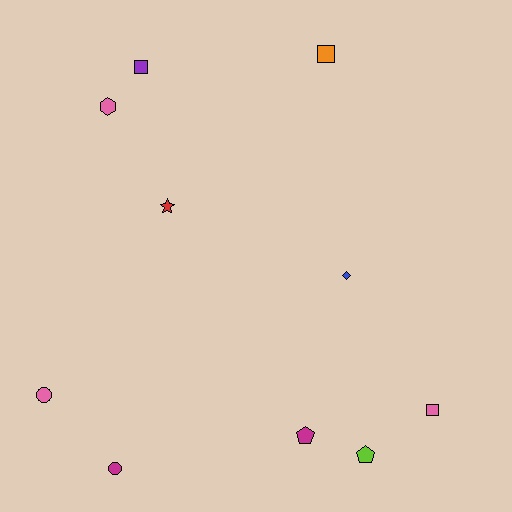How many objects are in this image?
There are 10 objects.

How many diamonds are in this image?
There is 1 diamond.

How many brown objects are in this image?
There are no brown objects.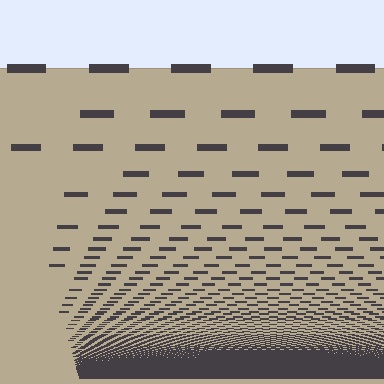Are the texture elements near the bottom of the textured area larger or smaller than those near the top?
Smaller. The gradient is inverted — elements near the bottom are smaller and denser.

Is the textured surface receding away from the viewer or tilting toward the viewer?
The surface appears to tilt toward the viewer. Texture elements get larger and sparser toward the top.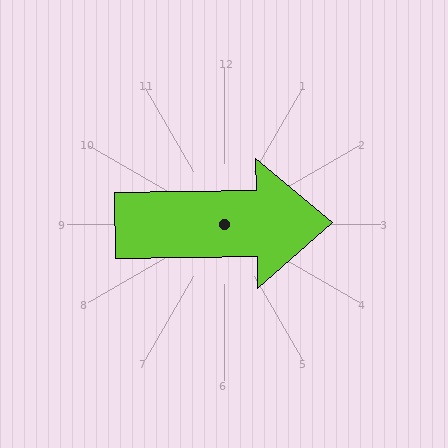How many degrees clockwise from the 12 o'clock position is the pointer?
Approximately 89 degrees.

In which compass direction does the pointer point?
East.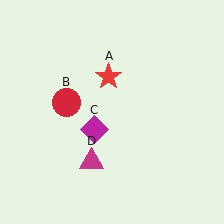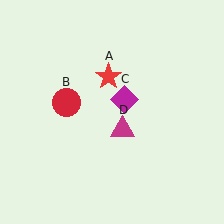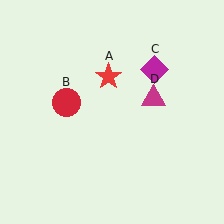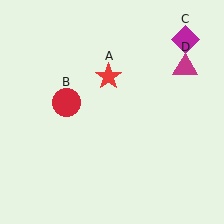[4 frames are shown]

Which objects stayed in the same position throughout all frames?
Red star (object A) and red circle (object B) remained stationary.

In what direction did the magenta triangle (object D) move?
The magenta triangle (object D) moved up and to the right.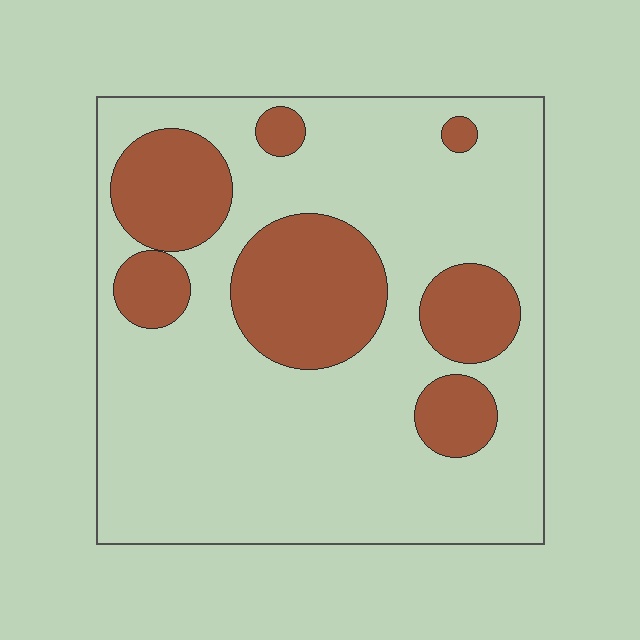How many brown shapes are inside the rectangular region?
7.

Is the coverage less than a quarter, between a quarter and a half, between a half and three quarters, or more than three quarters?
Between a quarter and a half.